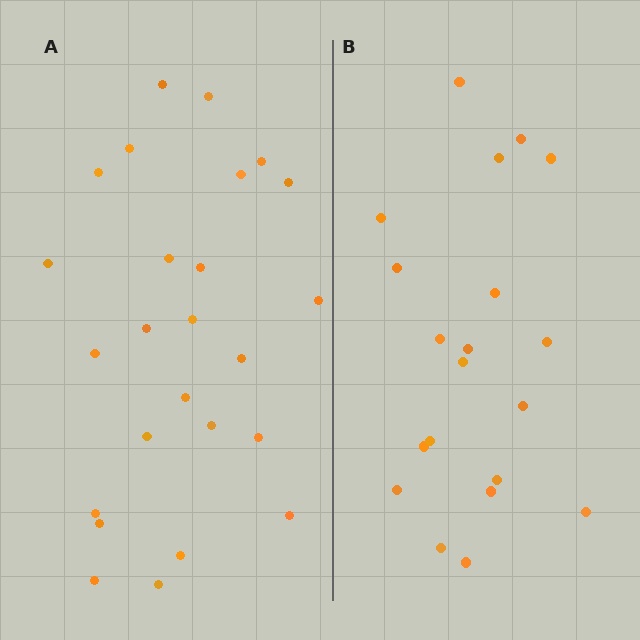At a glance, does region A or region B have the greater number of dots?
Region A (the left region) has more dots.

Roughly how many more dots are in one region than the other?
Region A has about 5 more dots than region B.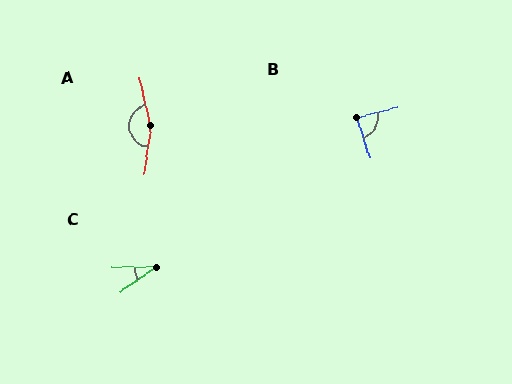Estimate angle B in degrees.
Approximately 87 degrees.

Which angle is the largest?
A, at approximately 160 degrees.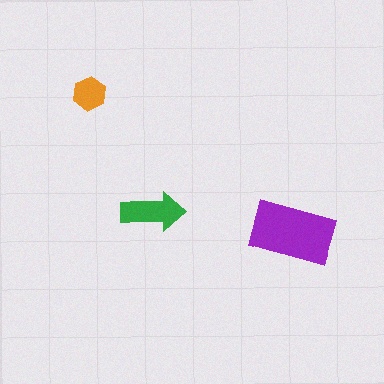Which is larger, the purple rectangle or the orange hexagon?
The purple rectangle.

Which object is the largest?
The purple rectangle.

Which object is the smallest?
The orange hexagon.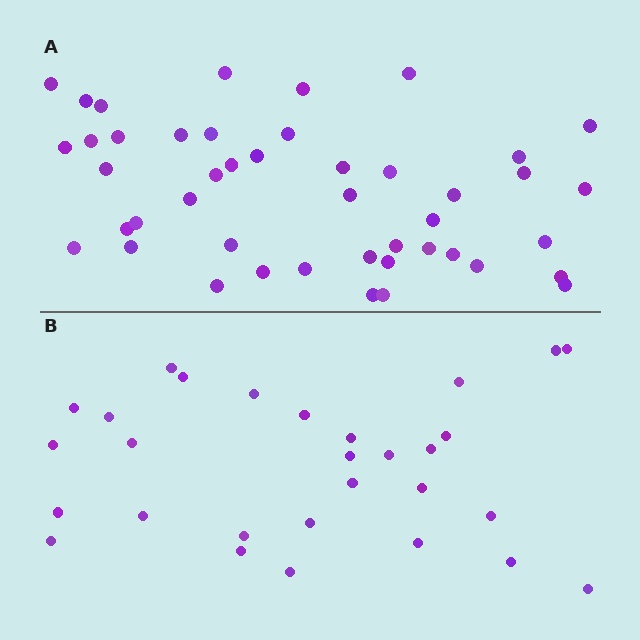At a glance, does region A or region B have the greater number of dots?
Region A (the top region) has more dots.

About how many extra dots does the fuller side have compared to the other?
Region A has approximately 15 more dots than region B.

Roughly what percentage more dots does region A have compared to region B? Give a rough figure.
About 55% more.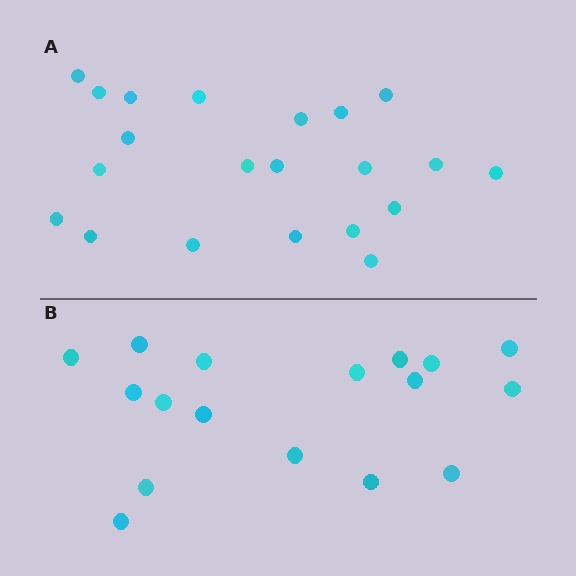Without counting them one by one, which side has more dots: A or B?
Region A (the top region) has more dots.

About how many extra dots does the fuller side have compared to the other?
Region A has about 4 more dots than region B.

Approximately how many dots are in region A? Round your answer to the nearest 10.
About 20 dots. (The exact count is 21, which rounds to 20.)